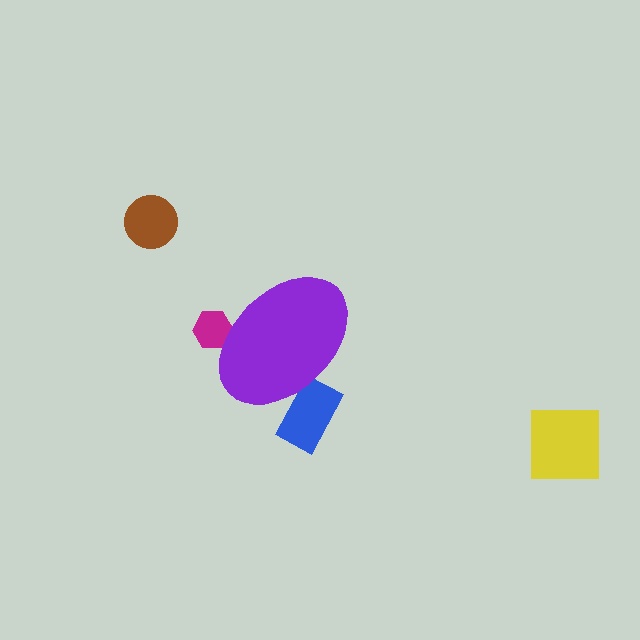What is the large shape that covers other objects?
A purple ellipse.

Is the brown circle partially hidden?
No, the brown circle is fully visible.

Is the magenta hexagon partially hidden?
Yes, the magenta hexagon is partially hidden behind the purple ellipse.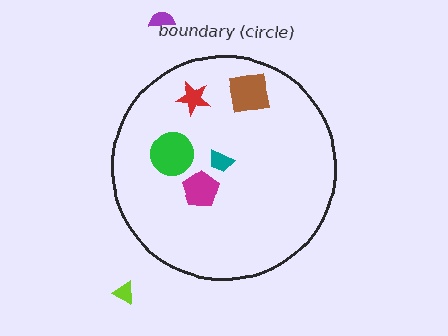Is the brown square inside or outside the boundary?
Inside.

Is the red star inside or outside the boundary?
Inside.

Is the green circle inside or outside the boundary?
Inside.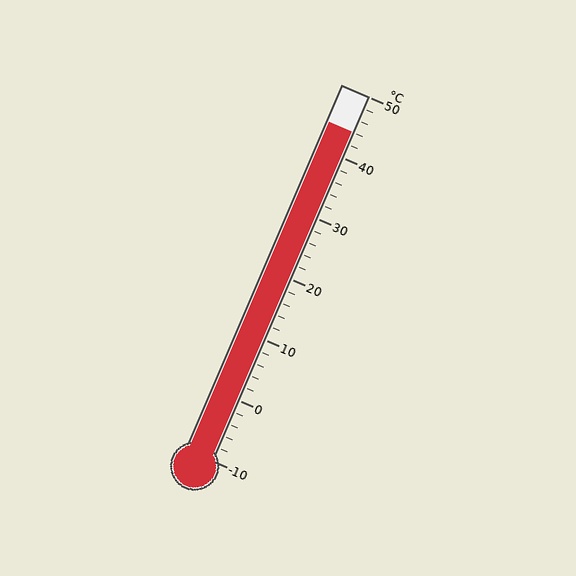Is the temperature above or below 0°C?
The temperature is above 0°C.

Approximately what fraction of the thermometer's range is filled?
The thermometer is filled to approximately 90% of its range.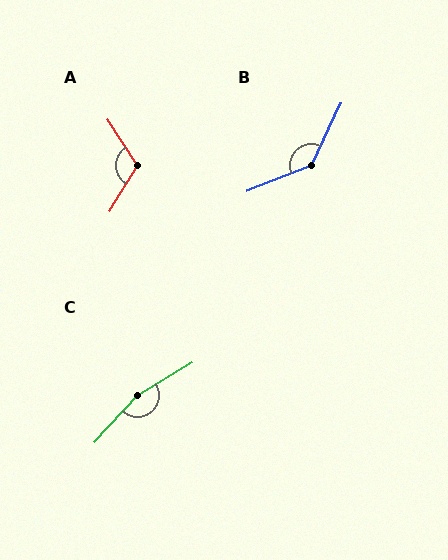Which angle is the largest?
C, at approximately 164 degrees.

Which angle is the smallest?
A, at approximately 116 degrees.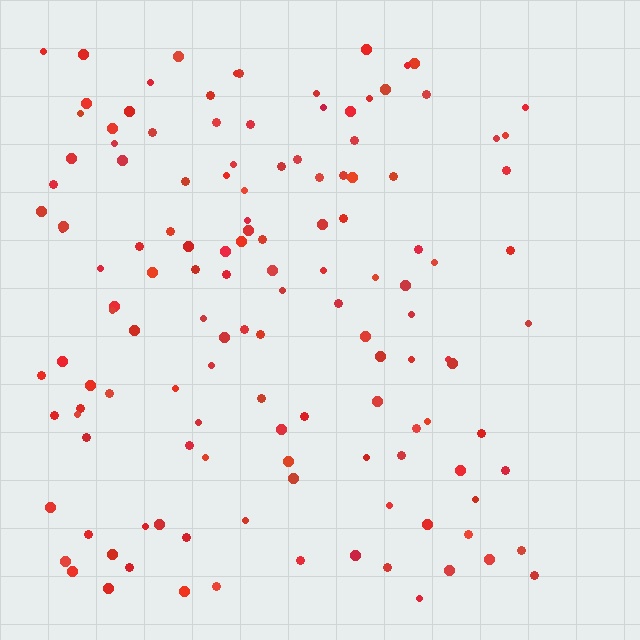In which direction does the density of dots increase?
From right to left, with the left side densest.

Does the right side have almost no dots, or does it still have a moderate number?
Still a moderate number, just noticeably fewer than the left.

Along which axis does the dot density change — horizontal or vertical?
Horizontal.